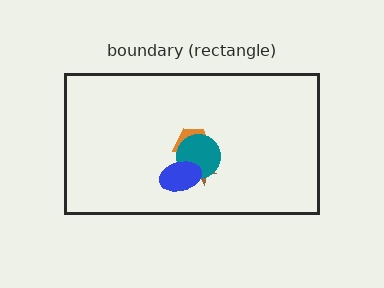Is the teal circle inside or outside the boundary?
Inside.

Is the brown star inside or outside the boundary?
Inside.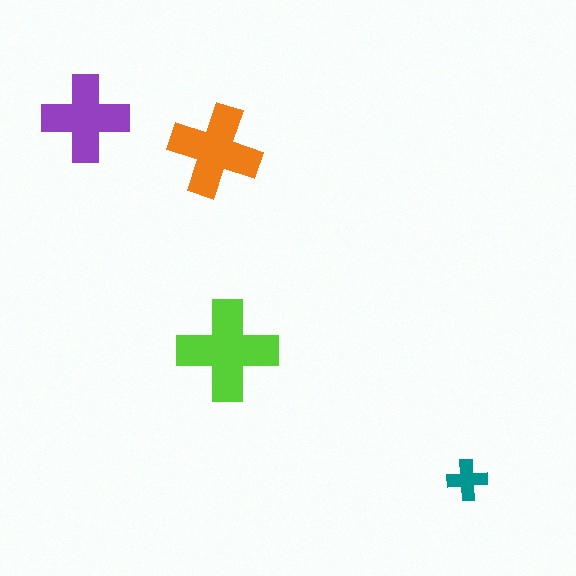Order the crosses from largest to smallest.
the lime one, the orange one, the purple one, the teal one.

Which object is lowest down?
The teal cross is bottommost.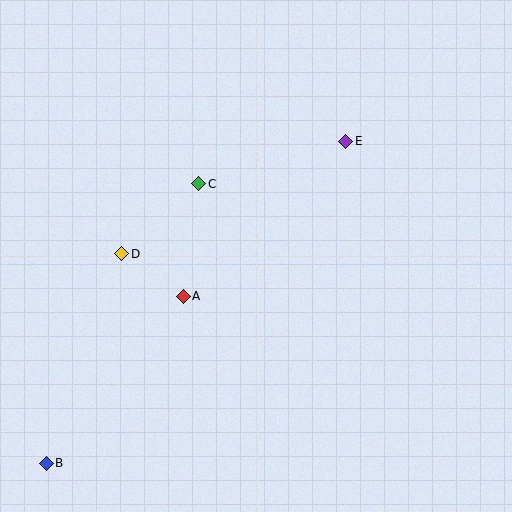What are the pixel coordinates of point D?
Point D is at (122, 254).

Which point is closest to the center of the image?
Point A at (183, 296) is closest to the center.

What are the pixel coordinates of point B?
Point B is at (46, 463).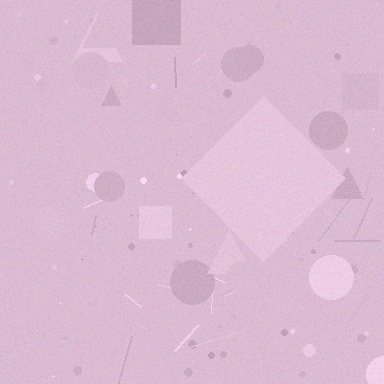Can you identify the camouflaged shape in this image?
The camouflaged shape is a diamond.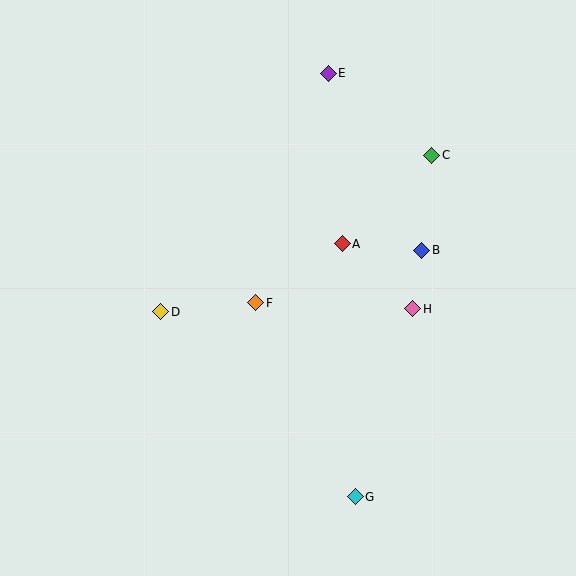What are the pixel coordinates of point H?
Point H is at (413, 309).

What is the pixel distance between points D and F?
The distance between D and F is 96 pixels.